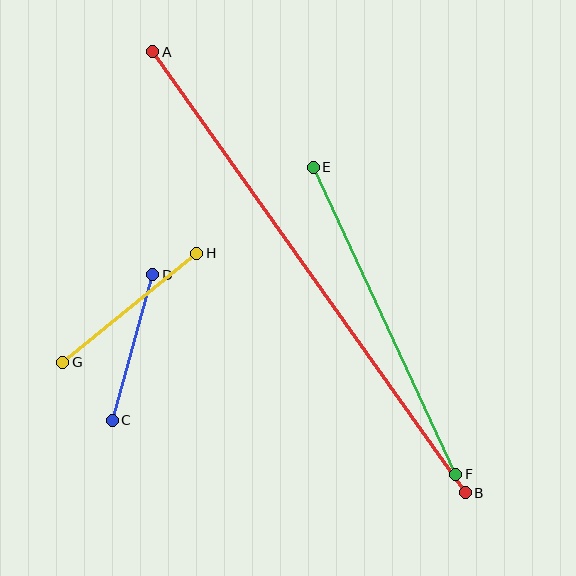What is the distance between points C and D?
The distance is approximately 151 pixels.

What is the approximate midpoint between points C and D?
The midpoint is at approximately (132, 347) pixels.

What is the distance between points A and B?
The distance is approximately 540 pixels.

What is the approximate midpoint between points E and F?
The midpoint is at approximately (384, 321) pixels.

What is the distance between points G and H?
The distance is approximately 173 pixels.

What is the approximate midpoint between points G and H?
The midpoint is at approximately (130, 308) pixels.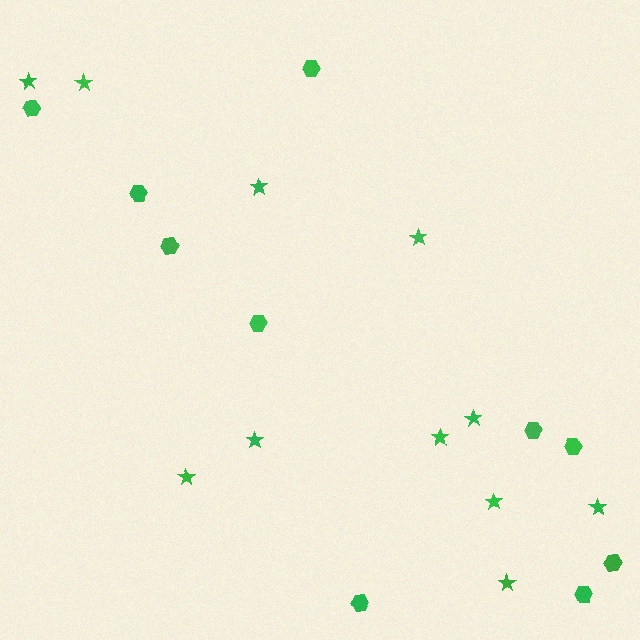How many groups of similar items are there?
There are 2 groups: one group of hexagons (10) and one group of stars (11).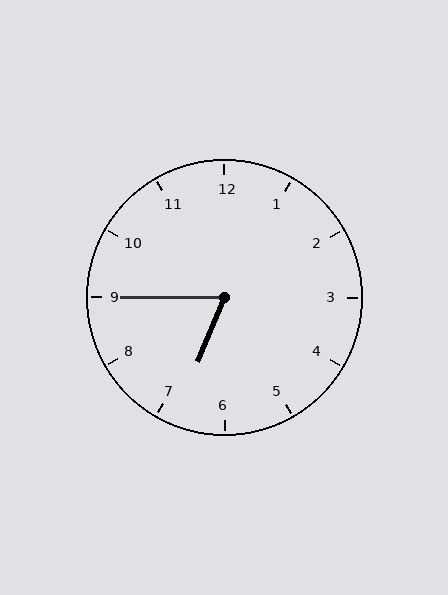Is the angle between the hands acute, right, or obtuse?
It is acute.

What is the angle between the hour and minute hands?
Approximately 68 degrees.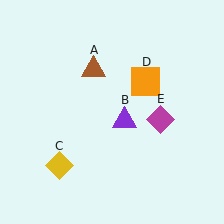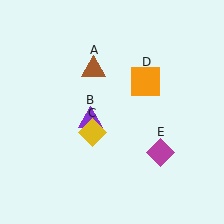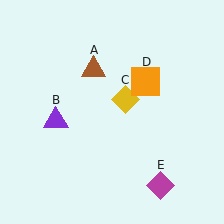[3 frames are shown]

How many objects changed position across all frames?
3 objects changed position: purple triangle (object B), yellow diamond (object C), magenta diamond (object E).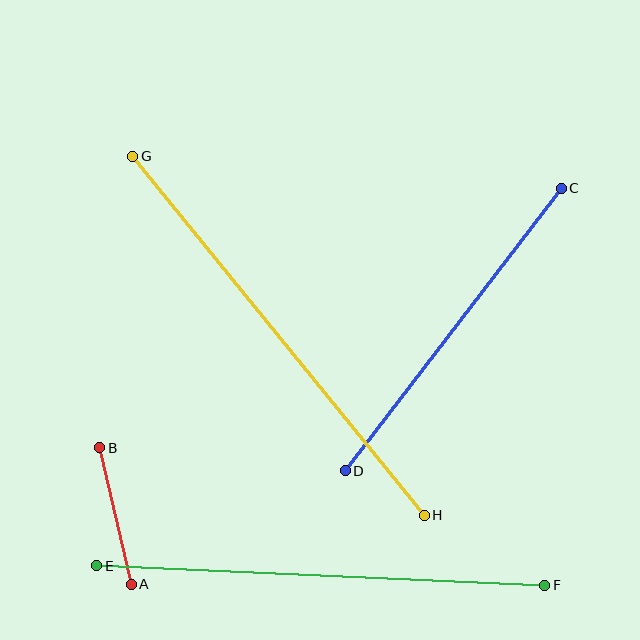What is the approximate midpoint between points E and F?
The midpoint is at approximately (321, 576) pixels.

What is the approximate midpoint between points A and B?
The midpoint is at approximately (115, 516) pixels.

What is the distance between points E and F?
The distance is approximately 449 pixels.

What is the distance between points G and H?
The distance is approximately 463 pixels.